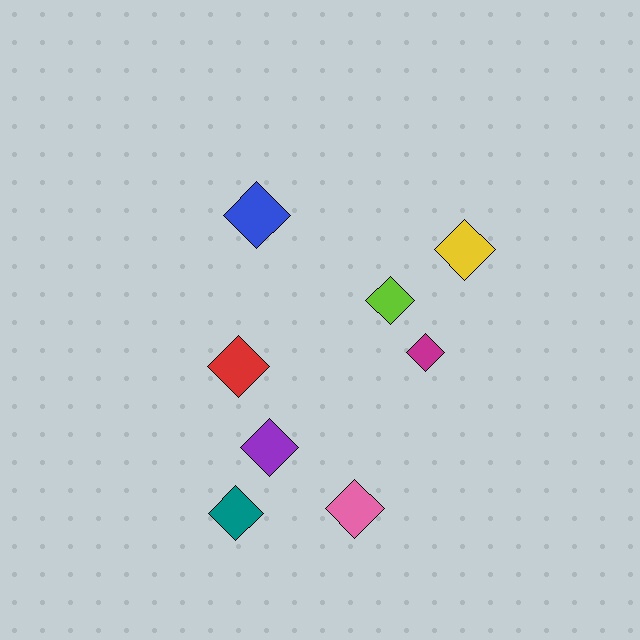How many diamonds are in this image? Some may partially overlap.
There are 8 diamonds.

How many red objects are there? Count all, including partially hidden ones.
There is 1 red object.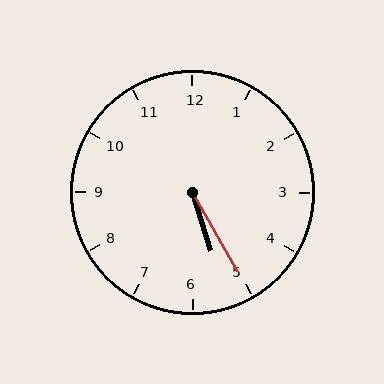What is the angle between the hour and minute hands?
Approximately 12 degrees.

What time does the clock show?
5:25.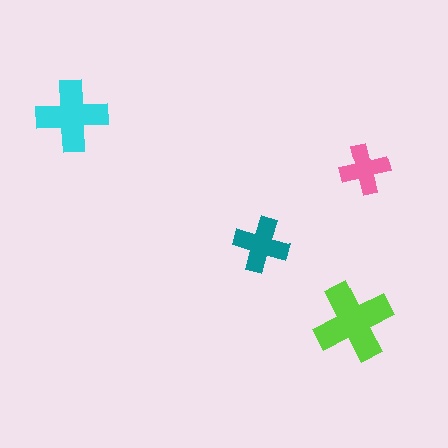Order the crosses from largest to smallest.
the lime one, the cyan one, the teal one, the pink one.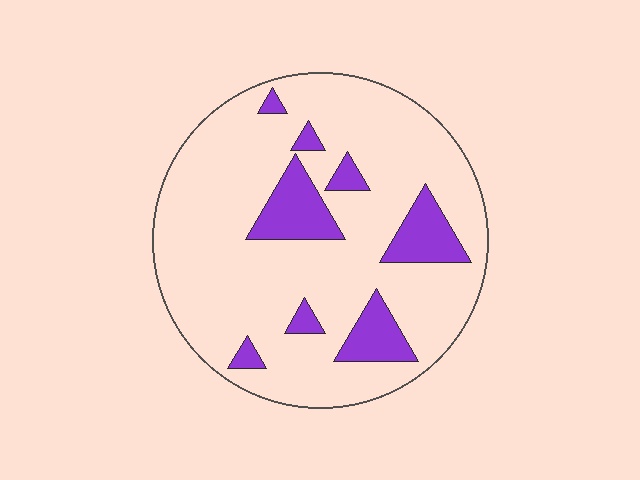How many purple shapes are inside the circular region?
8.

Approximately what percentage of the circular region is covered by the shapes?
Approximately 15%.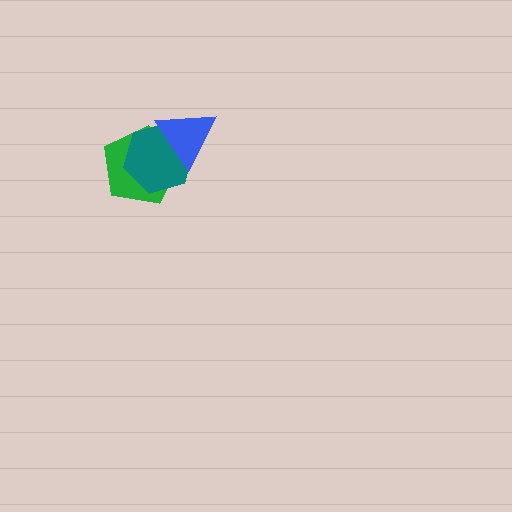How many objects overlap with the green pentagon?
2 objects overlap with the green pentagon.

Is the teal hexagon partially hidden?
Yes, it is partially covered by another shape.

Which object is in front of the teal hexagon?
The blue triangle is in front of the teal hexagon.